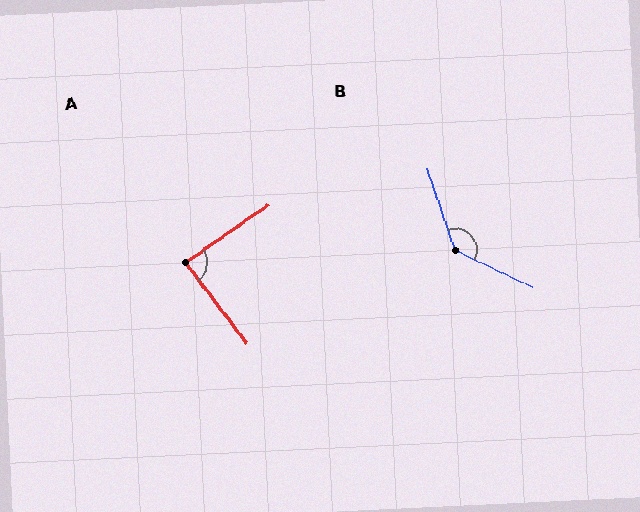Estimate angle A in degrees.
Approximately 87 degrees.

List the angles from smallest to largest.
A (87°), B (134°).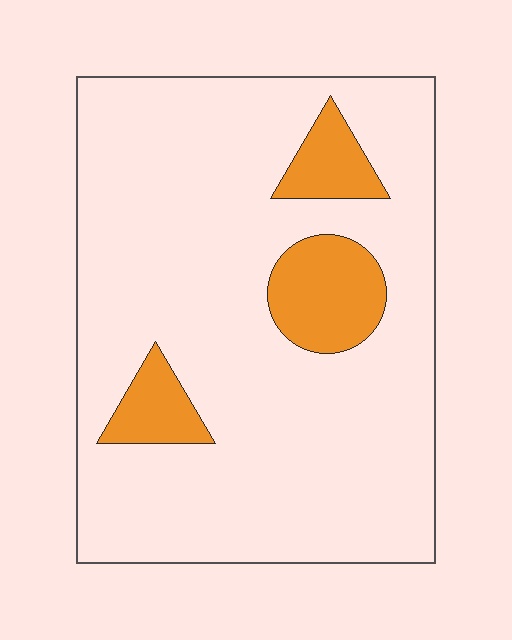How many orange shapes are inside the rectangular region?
3.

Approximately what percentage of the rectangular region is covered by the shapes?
Approximately 15%.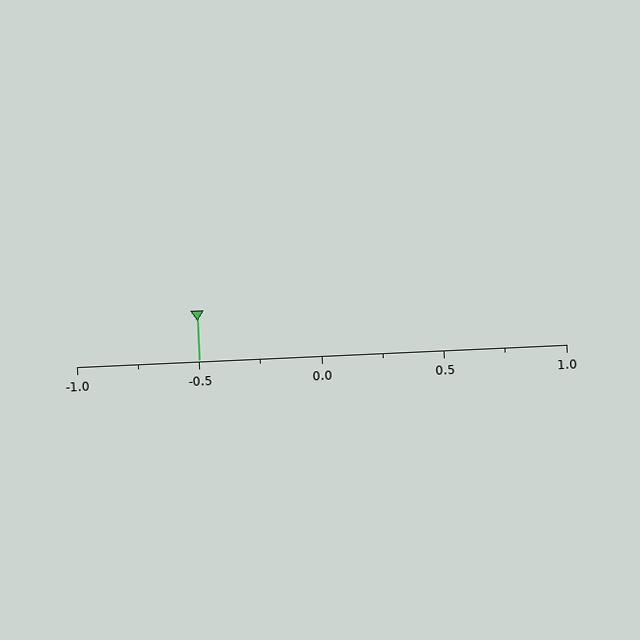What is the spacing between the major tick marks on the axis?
The major ticks are spaced 0.5 apart.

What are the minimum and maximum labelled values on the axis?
The axis runs from -1.0 to 1.0.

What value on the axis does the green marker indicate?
The marker indicates approximately -0.5.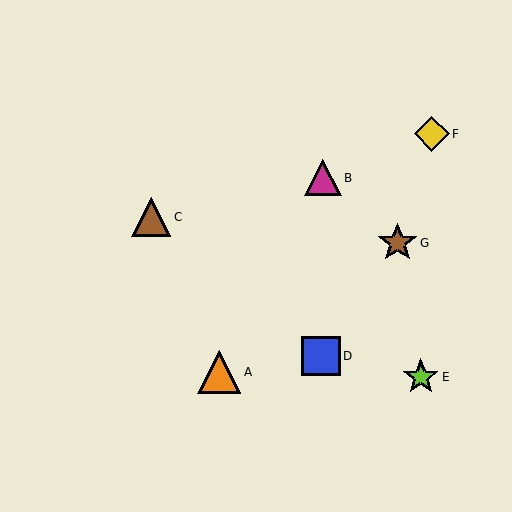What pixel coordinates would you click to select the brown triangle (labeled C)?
Click at (151, 217) to select the brown triangle C.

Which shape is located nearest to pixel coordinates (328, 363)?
The blue square (labeled D) at (321, 356) is nearest to that location.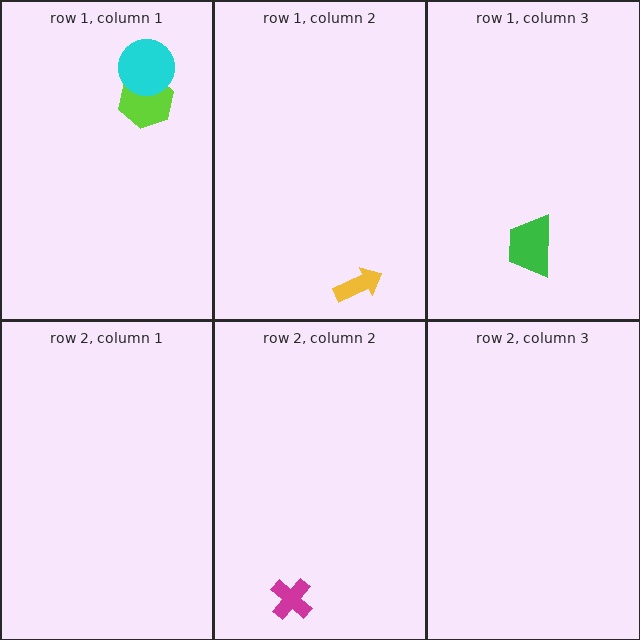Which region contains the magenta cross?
The row 2, column 2 region.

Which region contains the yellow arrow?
The row 1, column 2 region.